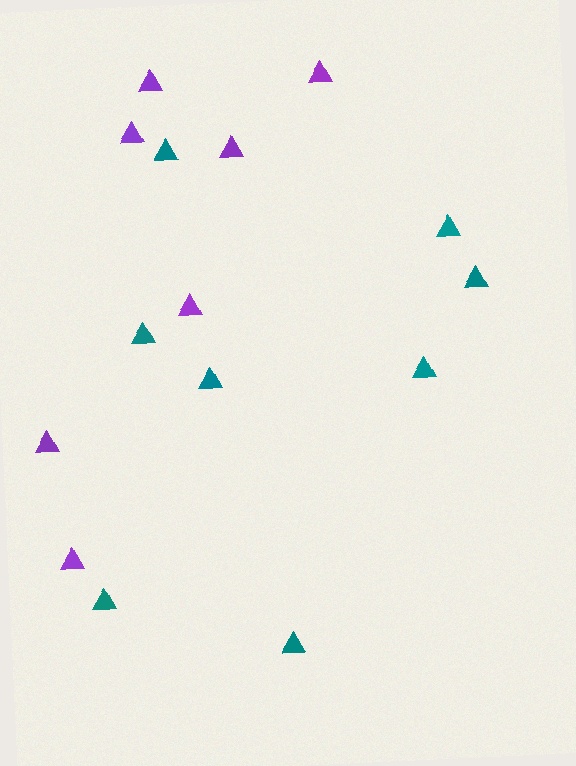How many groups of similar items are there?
There are 2 groups: one group of teal triangles (8) and one group of purple triangles (7).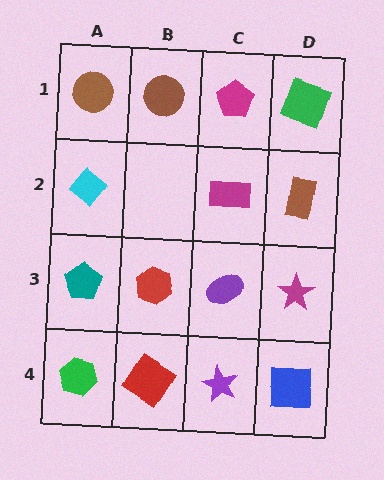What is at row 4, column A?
A green hexagon.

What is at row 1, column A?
A brown circle.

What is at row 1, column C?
A magenta pentagon.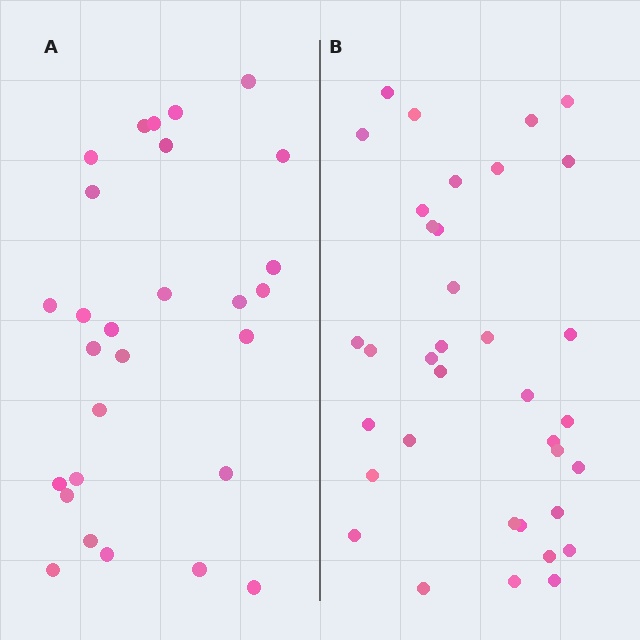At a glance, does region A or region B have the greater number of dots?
Region B (the right region) has more dots.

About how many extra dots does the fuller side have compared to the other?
Region B has roughly 8 or so more dots than region A.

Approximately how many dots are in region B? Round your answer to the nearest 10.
About 40 dots. (The exact count is 36, which rounds to 40.)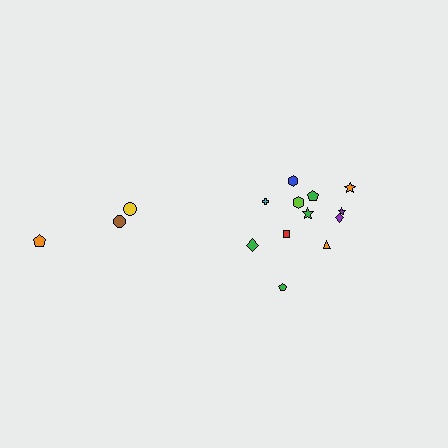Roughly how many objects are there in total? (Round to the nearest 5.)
Roughly 15 objects in total.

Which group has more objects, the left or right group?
The right group.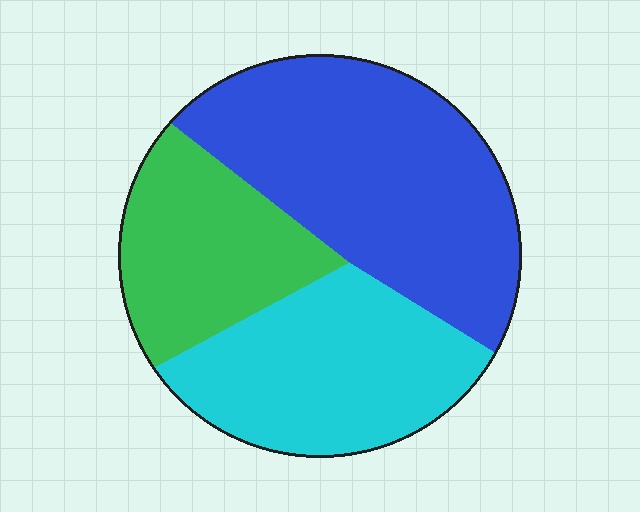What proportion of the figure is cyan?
Cyan takes up about one third (1/3) of the figure.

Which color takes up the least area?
Green, at roughly 25%.